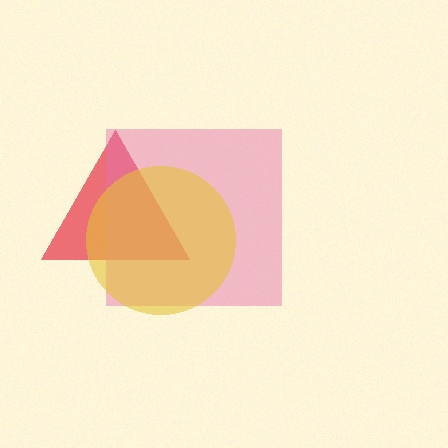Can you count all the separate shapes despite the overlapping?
Yes, there are 3 separate shapes.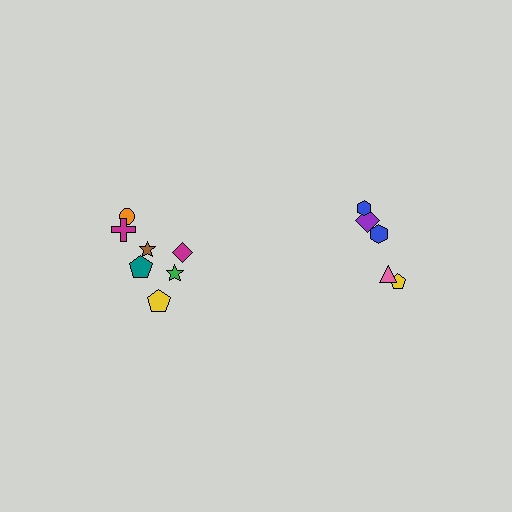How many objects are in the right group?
There are 5 objects.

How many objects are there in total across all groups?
There are 12 objects.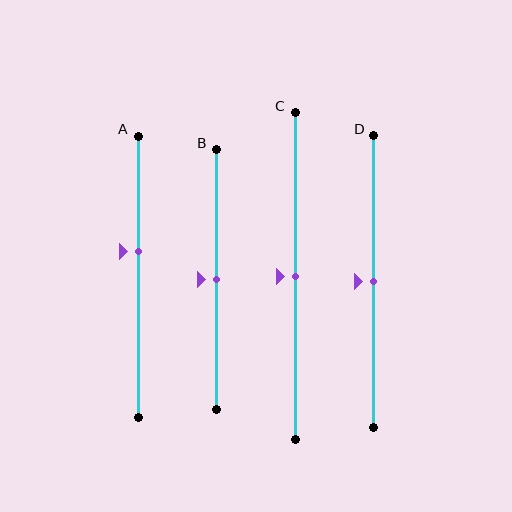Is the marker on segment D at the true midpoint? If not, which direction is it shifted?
Yes, the marker on segment D is at the true midpoint.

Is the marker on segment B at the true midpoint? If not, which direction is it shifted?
Yes, the marker on segment B is at the true midpoint.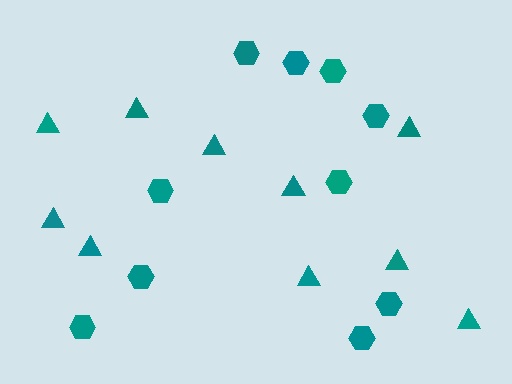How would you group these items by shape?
There are 2 groups: one group of hexagons (10) and one group of triangles (10).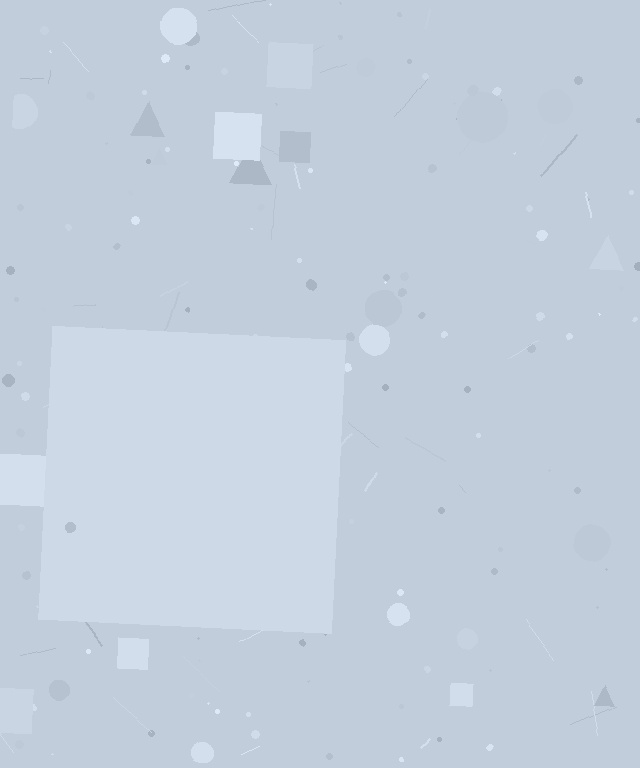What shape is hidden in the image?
A square is hidden in the image.